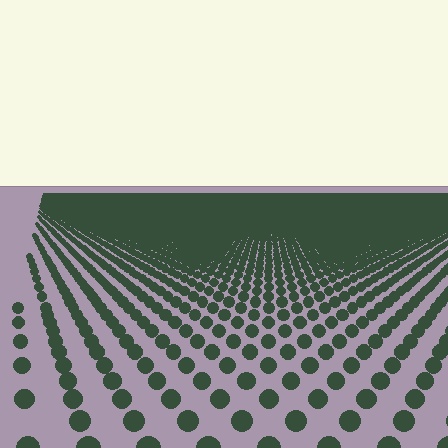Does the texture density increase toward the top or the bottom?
Density increases toward the top.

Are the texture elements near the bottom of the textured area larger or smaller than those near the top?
Larger. Near the bottom, elements are closer to the viewer and appear at a bigger on-screen size.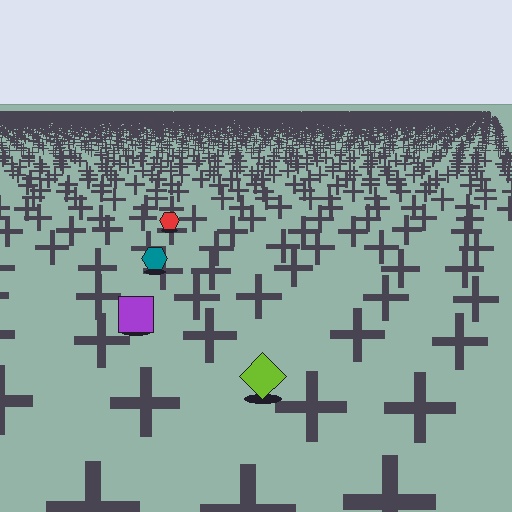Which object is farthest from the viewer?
The red hexagon is farthest from the viewer. It appears smaller and the ground texture around it is denser.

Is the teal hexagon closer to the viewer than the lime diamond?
No. The lime diamond is closer — you can tell from the texture gradient: the ground texture is coarser near it.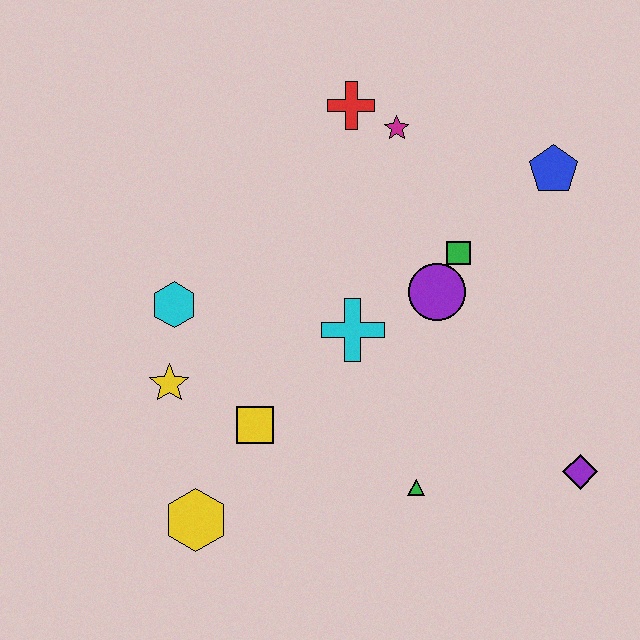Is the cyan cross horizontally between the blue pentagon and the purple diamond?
No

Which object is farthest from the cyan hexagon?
The purple diamond is farthest from the cyan hexagon.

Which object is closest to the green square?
The purple circle is closest to the green square.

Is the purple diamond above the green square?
No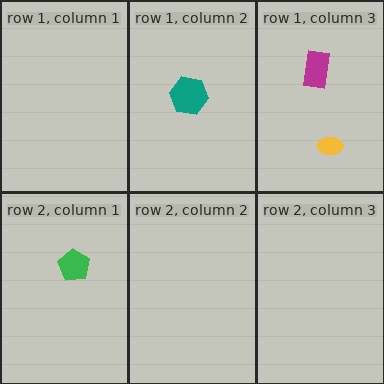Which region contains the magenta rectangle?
The row 1, column 3 region.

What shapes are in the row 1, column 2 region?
The teal hexagon.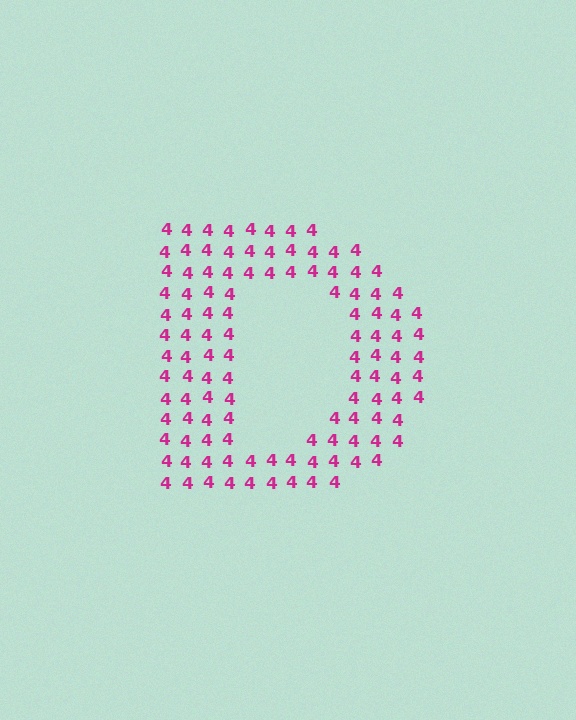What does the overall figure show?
The overall figure shows the letter D.